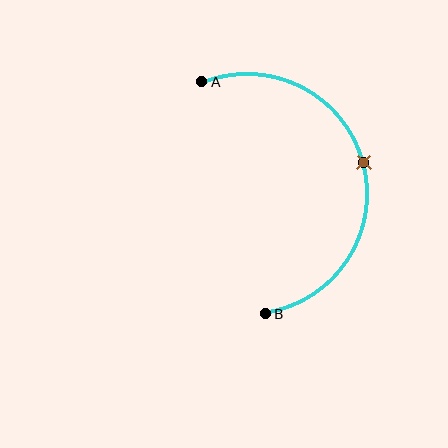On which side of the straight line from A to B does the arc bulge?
The arc bulges to the right of the straight line connecting A and B.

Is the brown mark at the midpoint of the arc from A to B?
Yes. The brown mark lies on the arc at equal arc-length from both A and B — it is the arc midpoint.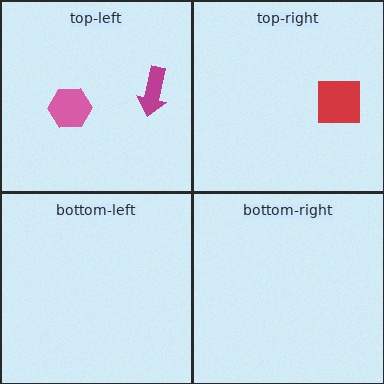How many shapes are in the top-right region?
1.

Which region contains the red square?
The top-right region.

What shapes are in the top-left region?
The pink hexagon, the magenta arrow.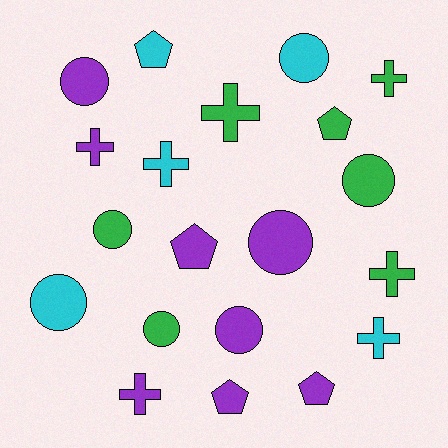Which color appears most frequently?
Purple, with 8 objects.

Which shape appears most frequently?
Circle, with 8 objects.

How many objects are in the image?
There are 20 objects.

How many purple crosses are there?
There are 2 purple crosses.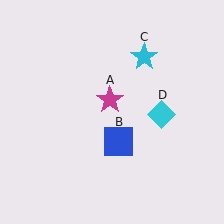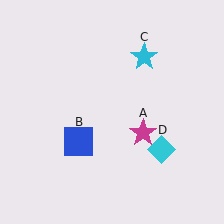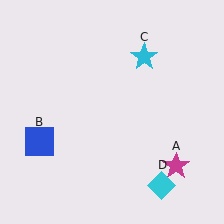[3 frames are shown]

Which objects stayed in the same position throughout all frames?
Cyan star (object C) remained stationary.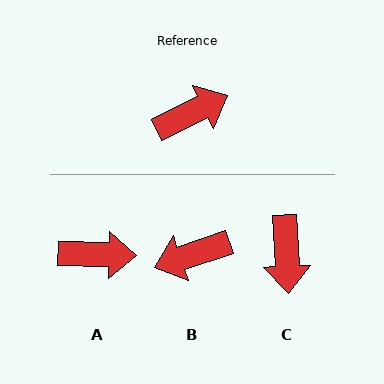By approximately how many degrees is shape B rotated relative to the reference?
Approximately 172 degrees counter-clockwise.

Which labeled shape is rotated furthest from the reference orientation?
B, about 172 degrees away.